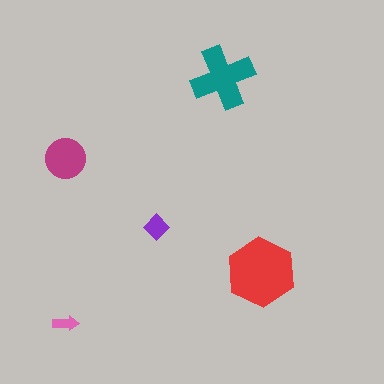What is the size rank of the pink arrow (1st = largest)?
5th.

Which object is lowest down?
The pink arrow is bottommost.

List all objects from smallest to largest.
The pink arrow, the purple diamond, the magenta circle, the teal cross, the red hexagon.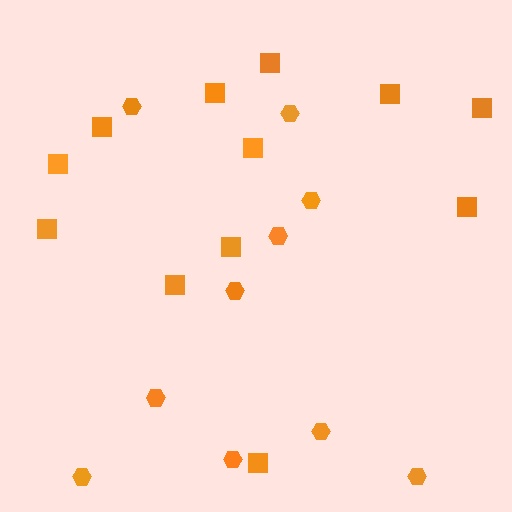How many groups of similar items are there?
There are 2 groups: one group of hexagons (10) and one group of squares (12).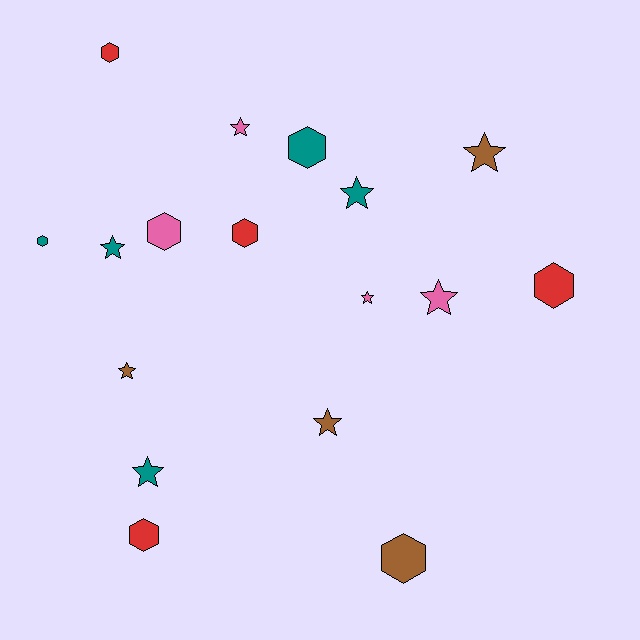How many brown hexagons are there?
There is 1 brown hexagon.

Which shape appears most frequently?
Star, with 9 objects.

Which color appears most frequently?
Teal, with 5 objects.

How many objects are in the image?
There are 17 objects.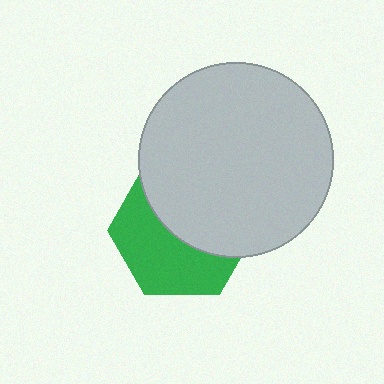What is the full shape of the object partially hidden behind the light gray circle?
The partially hidden object is a green hexagon.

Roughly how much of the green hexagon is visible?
About half of it is visible (roughly 49%).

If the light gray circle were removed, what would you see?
You would see the complete green hexagon.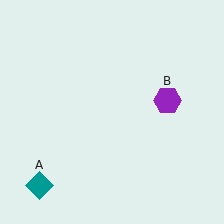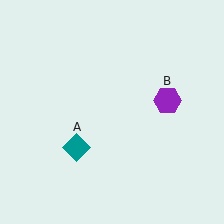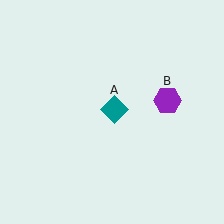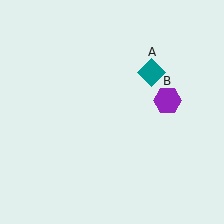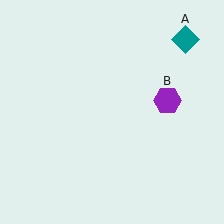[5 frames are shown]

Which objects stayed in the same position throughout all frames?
Purple hexagon (object B) remained stationary.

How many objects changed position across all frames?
1 object changed position: teal diamond (object A).